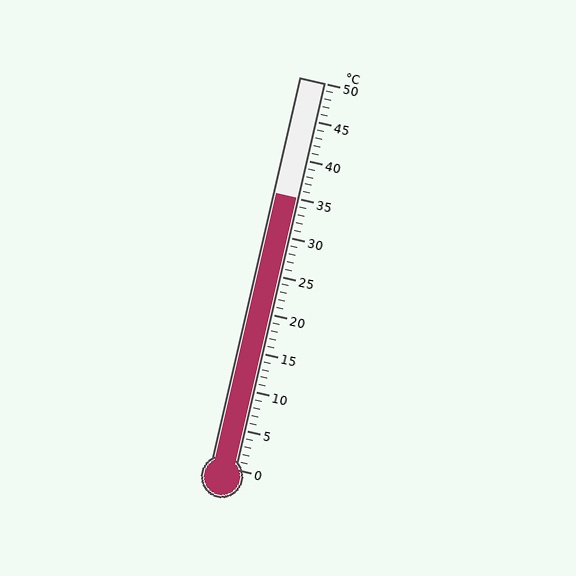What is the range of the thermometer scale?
The thermometer scale ranges from 0°C to 50°C.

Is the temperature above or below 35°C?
The temperature is at 35°C.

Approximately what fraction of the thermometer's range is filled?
The thermometer is filled to approximately 70% of its range.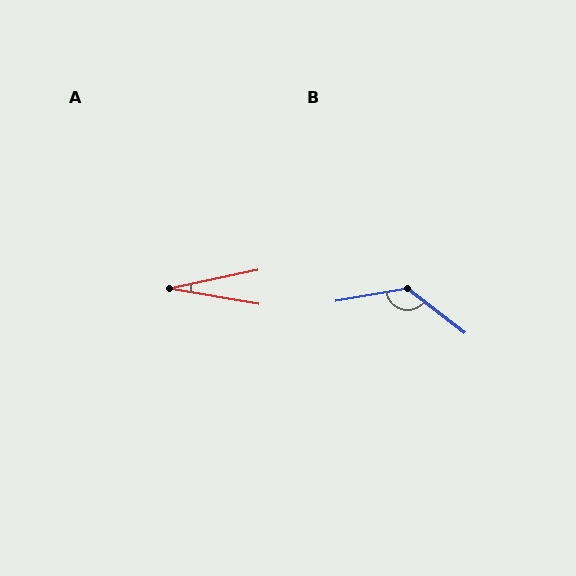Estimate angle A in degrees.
Approximately 22 degrees.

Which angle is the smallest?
A, at approximately 22 degrees.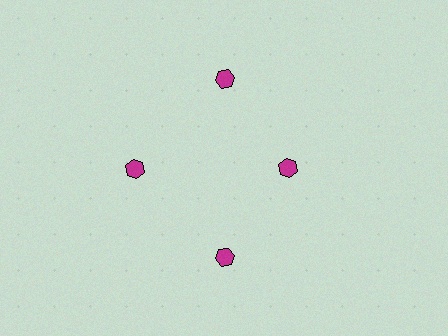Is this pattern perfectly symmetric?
No. The 4 magenta hexagons are arranged in a ring, but one element near the 3 o'clock position is pulled inward toward the center, breaking the 4-fold rotational symmetry.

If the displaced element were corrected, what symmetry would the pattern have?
It would have 4-fold rotational symmetry — the pattern would map onto itself every 90 degrees.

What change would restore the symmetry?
The symmetry would be restored by moving it outward, back onto the ring so that all 4 hexagons sit at equal angles and equal distance from the center.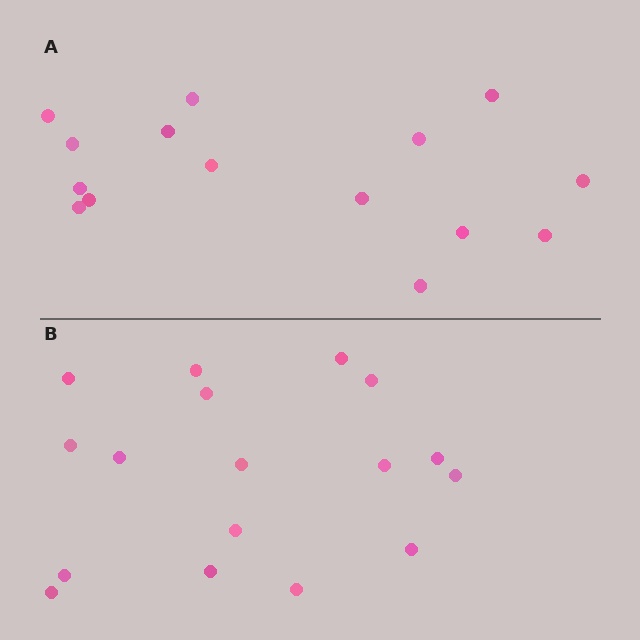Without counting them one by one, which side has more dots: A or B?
Region B (the bottom region) has more dots.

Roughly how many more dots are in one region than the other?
Region B has just a few more — roughly 2 or 3 more dots than region A.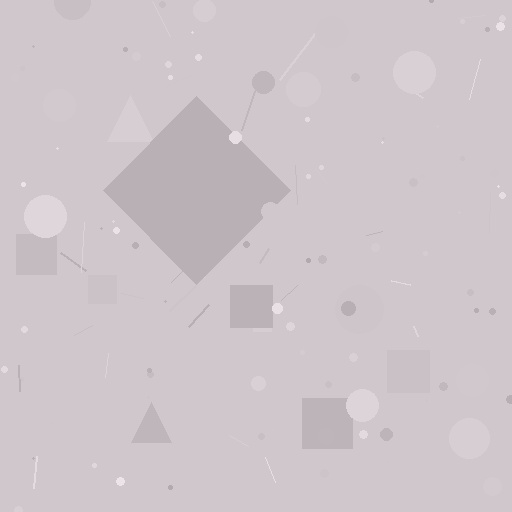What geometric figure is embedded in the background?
A diamond is embedded in the background.